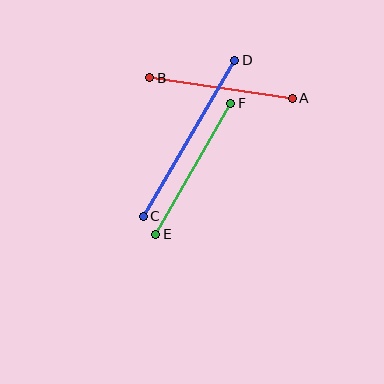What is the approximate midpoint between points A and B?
The midpoint is at approximately (221, 88) pixels.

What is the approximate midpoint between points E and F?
The midpoint is at approximately (193, 169) pixels.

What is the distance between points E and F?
The distance is approximately 151 pixels.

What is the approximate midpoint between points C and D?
The midpoint is at approximately (189, 138) pixels.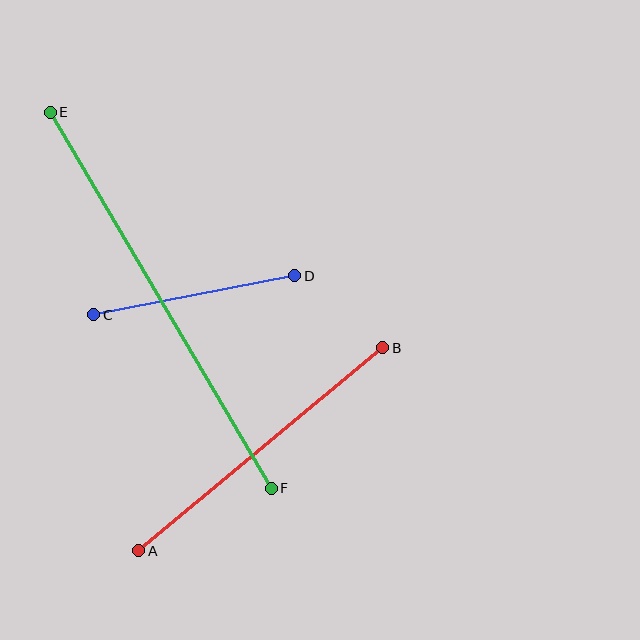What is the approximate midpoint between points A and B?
The midpoint is at approximately (261, 449) pixels.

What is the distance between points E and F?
The distance is approximately 436 pixels.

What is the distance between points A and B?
The distance is approximately 318 pixels.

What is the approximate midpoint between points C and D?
The midpoint is at approximately (194, 295) pixels.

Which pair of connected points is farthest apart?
Points E and F are farthest apart.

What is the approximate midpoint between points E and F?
The midpoint is at approximately (161, 300) pixels.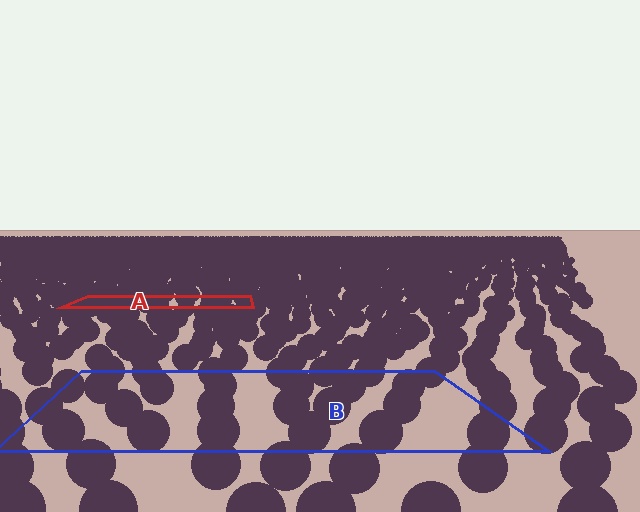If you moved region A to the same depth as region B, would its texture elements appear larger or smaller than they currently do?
They would appear larger. At a closer depth, the same texture elements are projected at a bigger on-screen size.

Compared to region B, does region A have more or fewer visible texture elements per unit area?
Region A has more texture elements per unit area — they are packed more densely because it is farther away.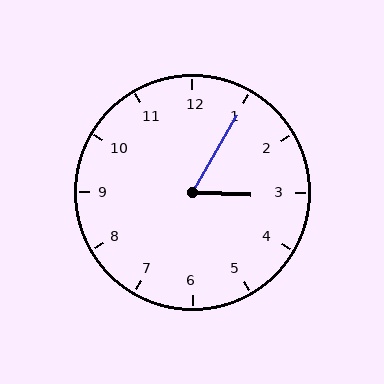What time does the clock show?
3:05.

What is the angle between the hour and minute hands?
Approximately 62 degrees.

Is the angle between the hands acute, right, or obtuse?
It is acute.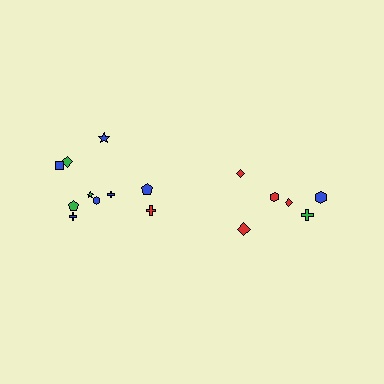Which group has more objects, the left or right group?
The left group.